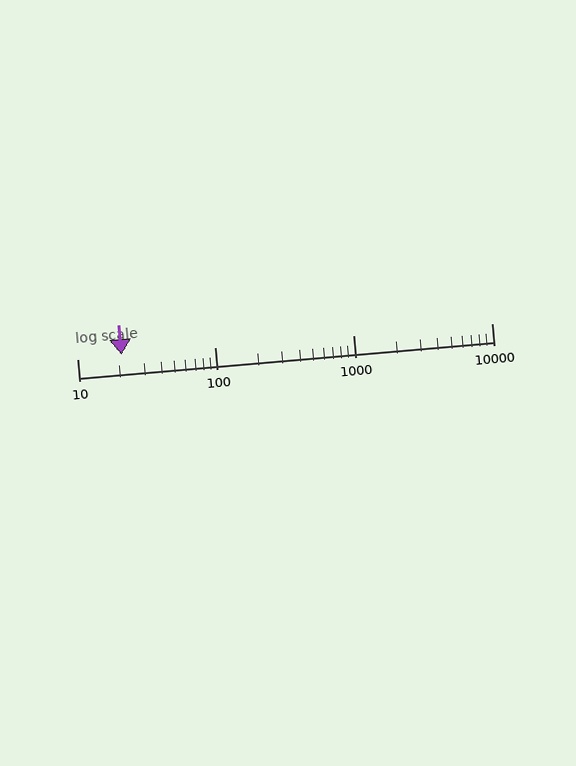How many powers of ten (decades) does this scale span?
The scale spans 3 decades, from 10 to 10000.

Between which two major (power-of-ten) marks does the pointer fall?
The pointer is between 10 and 100.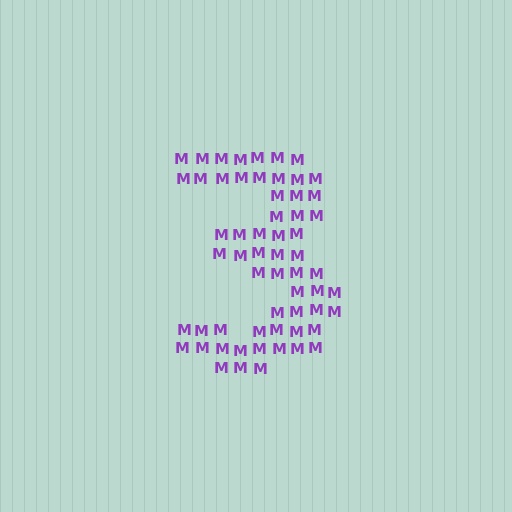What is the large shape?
The large shape is the digit 3.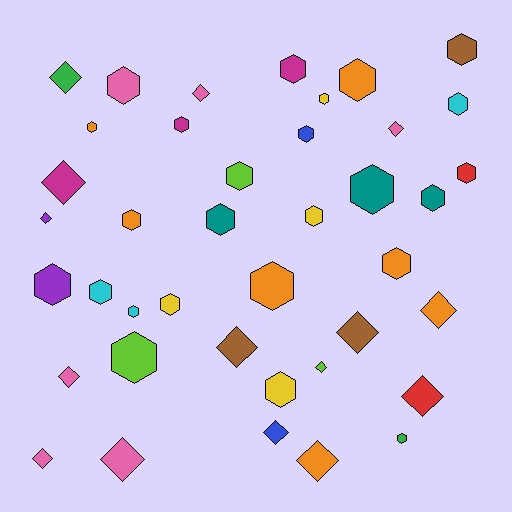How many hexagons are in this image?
There are 25 hexagons.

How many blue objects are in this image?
There are 2 blue objects.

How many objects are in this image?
There are 40 objects.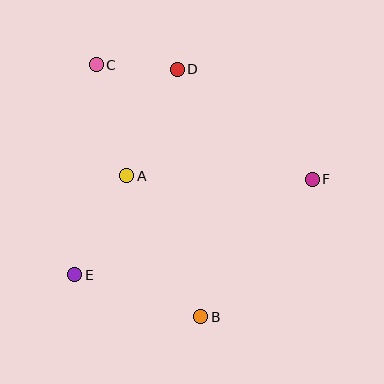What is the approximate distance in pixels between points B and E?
The distance between B and E is approximately 133 pixels.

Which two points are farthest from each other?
Points B and C are farthest from each other.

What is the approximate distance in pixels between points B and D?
The distance between B and D is approximately 249 pixels.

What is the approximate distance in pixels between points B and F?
The distance between B and F is approximately 177 pixels.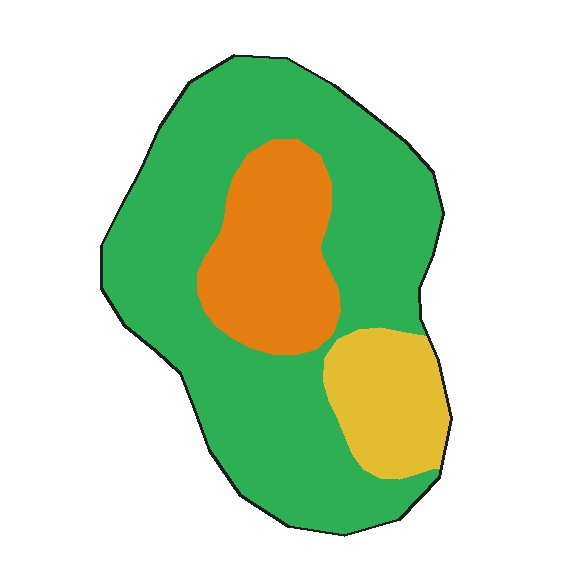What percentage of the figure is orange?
Orange takes up about one fifth (1/5) of the figure.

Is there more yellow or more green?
Green.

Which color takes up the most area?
Green, at roughly 70%.